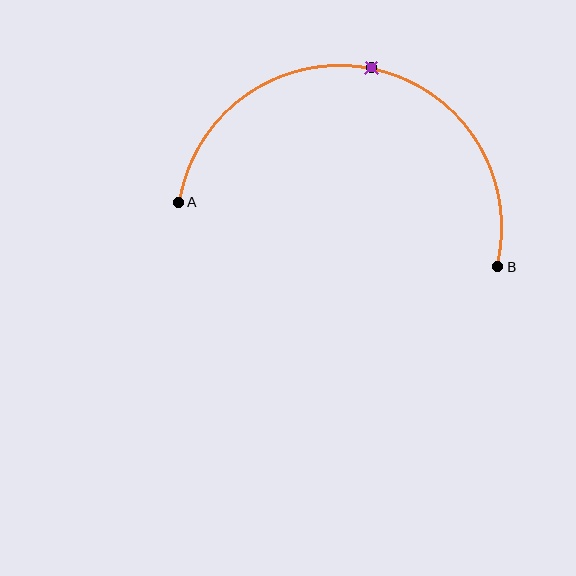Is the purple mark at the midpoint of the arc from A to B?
Yes. The purple mark lies on the arc at equal arc-length from both A and B — it is the arc midpoint.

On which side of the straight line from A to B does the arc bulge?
The arc bulges above the straight line connecting A and B.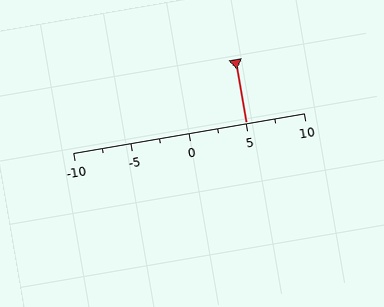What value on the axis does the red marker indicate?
The marker indicates approximately 5.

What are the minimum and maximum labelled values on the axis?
The axis runs from -10 to 10.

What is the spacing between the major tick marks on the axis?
The major ticks are spaced 5 apart.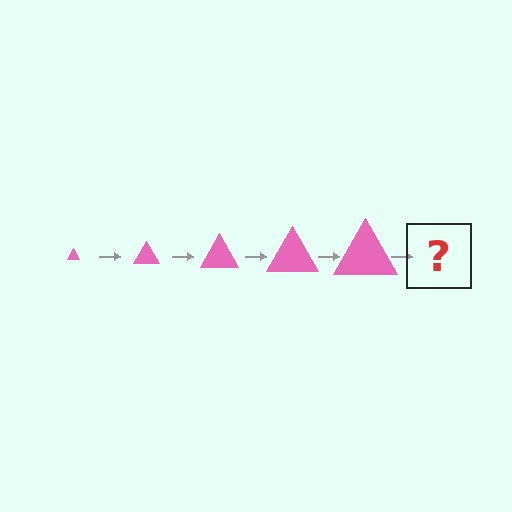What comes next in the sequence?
The next element should be a pink triangle, larger than the previous one.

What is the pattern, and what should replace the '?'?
The pattern is that the triangle gets progressively larger each step. The '?' should be a pink triangle, larger than the previous one.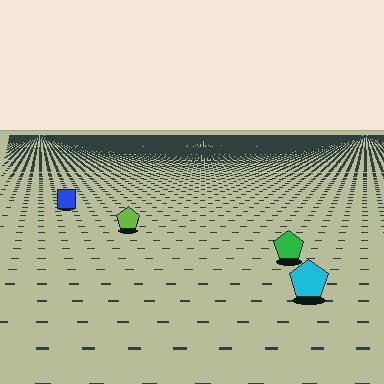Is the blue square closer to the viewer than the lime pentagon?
No. The lime pentagon is closer — you can tell from the texture gradient: the ground texture is coarser near it.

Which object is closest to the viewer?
The cyan pentagon is closest. The texture marks near it are larger and more spread out.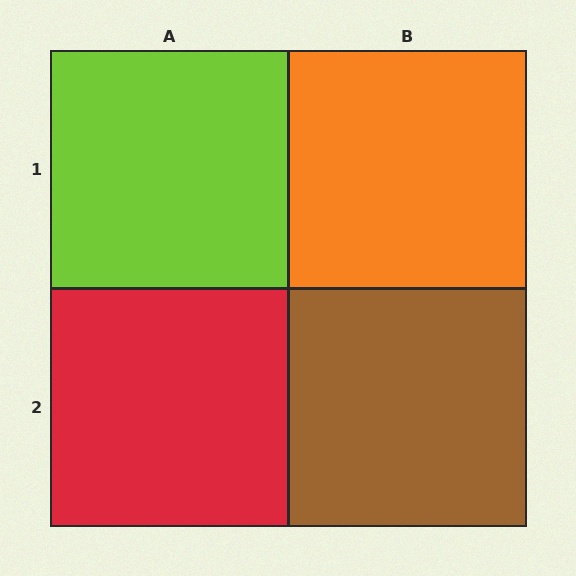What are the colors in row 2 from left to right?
Red, brown.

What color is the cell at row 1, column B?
Orange.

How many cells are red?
1 cell is red.